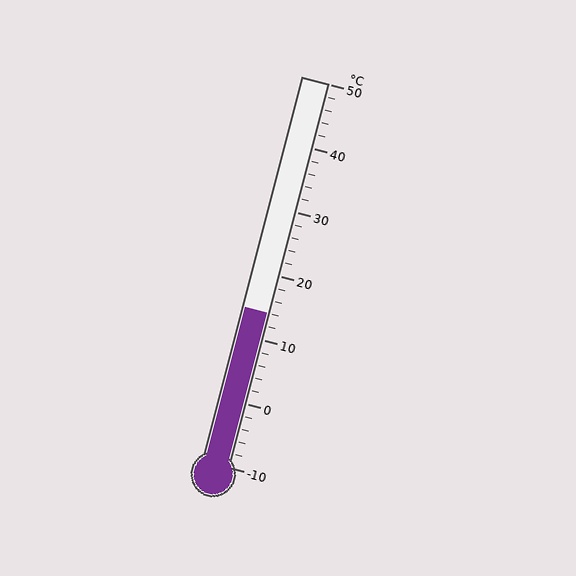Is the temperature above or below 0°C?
The temperature is above 0°C.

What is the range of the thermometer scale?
The thermometer scale ranges from -10°C to 50°C.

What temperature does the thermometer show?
The thermometer shows approximately 14°C.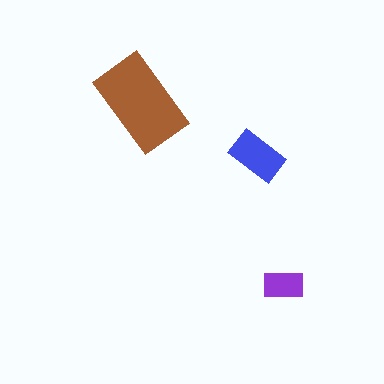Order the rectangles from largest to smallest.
the brown one, the blue one, the purple one.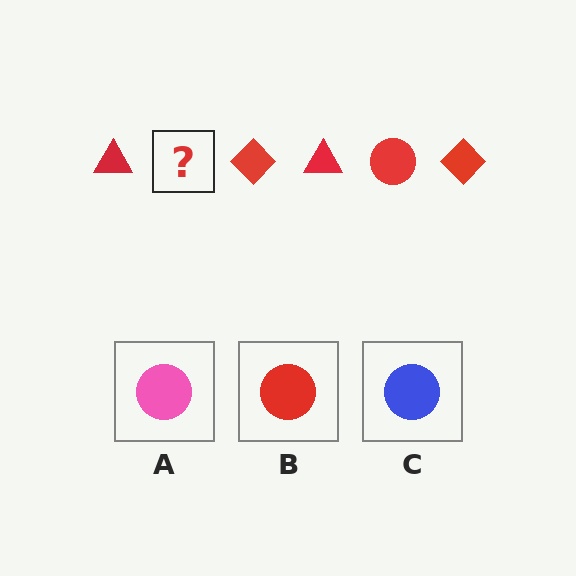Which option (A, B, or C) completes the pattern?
B.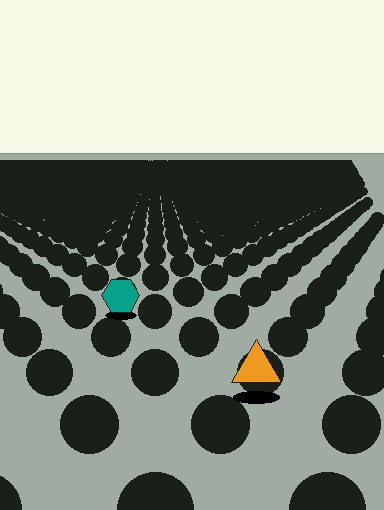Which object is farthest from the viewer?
The teal hexagon is farthest from the viewer. It appears smaller and the ground texture around it is denser.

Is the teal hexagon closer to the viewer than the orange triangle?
No. The orange triangle is closer — you can tell from the texture gradient: the ground texture is coarser near it.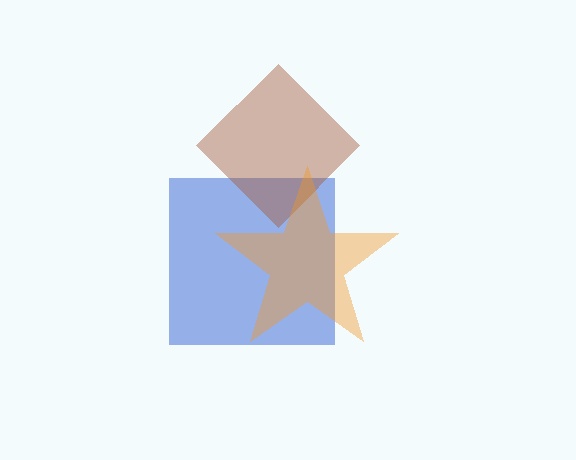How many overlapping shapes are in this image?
There are 3 overlapping shapes in the image.